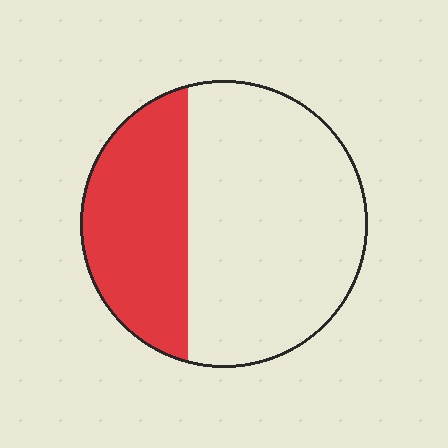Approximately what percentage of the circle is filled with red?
Approximately 35%.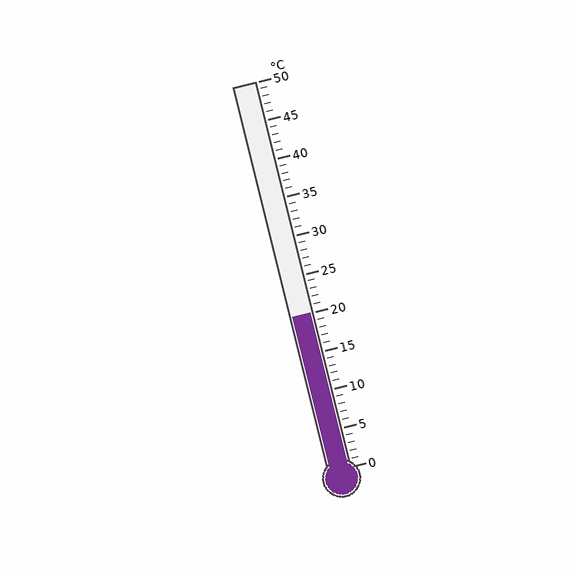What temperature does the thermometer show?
The thermometer shows approximately 20°C.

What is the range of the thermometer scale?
The thermometer scale ranges from 0°C to 50°C.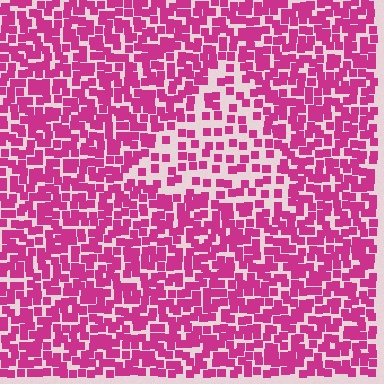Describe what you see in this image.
The image contains small magenta elements arranged at two different densities. A triangle-shaped region is visible where the elements are less densely packed than the surrounding area.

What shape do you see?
I see a triangle.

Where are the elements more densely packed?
The elements are more densely packed outside the triangle boundary.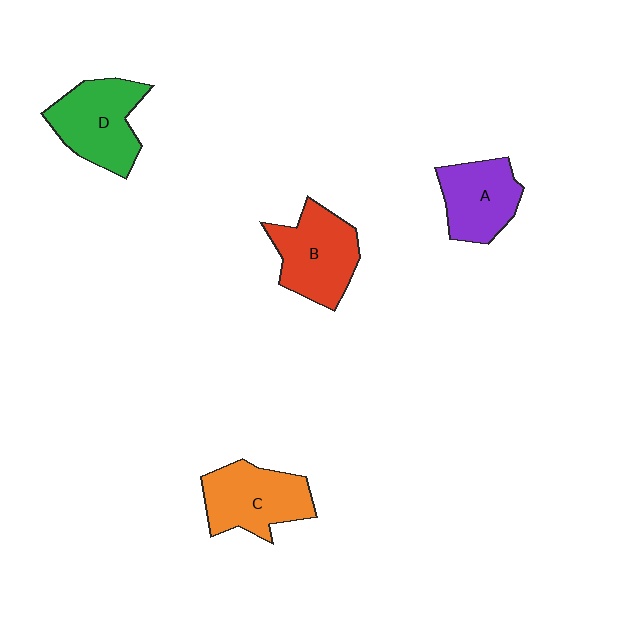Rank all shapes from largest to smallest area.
From largest to smallest: D (green), B (red), C (orange), A (purple).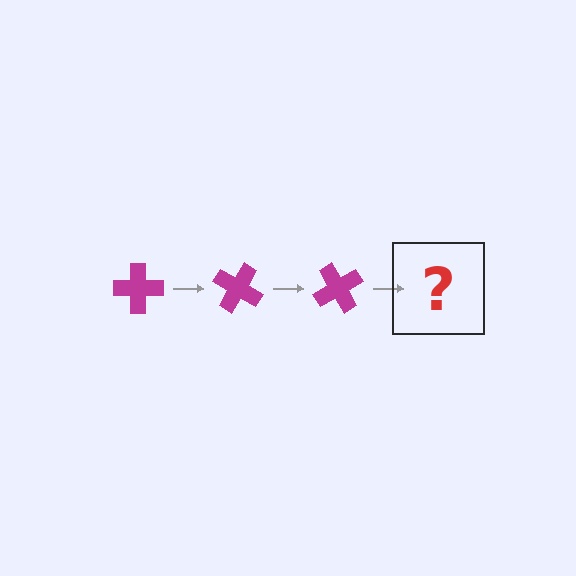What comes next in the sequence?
The next element should be a magenta cross rotated 90 degrees.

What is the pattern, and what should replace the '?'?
The pattern is that the cross rotates 30 degrees each step. The '?' should be a magenta cross rotated 90 degrees.